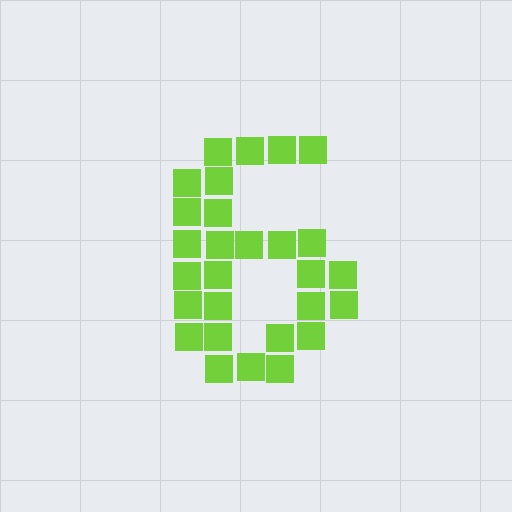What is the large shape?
The large shape is the digit 6.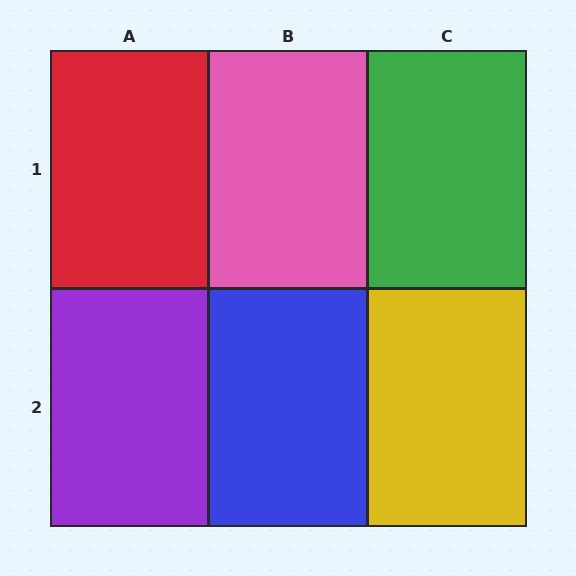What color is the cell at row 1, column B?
Pink.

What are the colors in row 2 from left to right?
Purple, blue, yellow.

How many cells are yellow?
1 cell is yellow.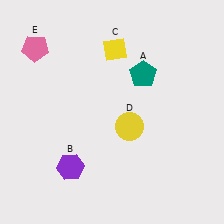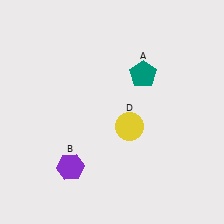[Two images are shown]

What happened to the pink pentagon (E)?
The pink pentagon (E) was removed in Image 2. It was in the top-left area of Image 1.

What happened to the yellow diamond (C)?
The yellow diamond (C) was removed in Image 2. It was in the top-right area of Image 1.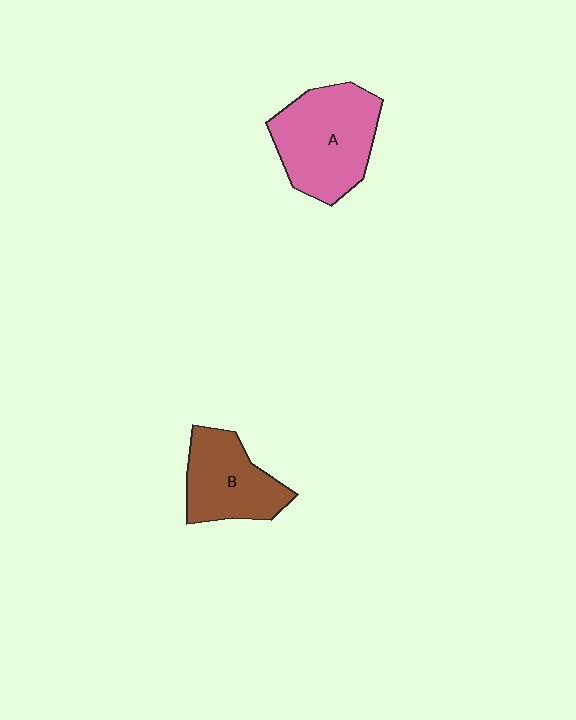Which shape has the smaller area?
Shape B (brown).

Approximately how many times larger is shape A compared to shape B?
Approximately 1.3 times.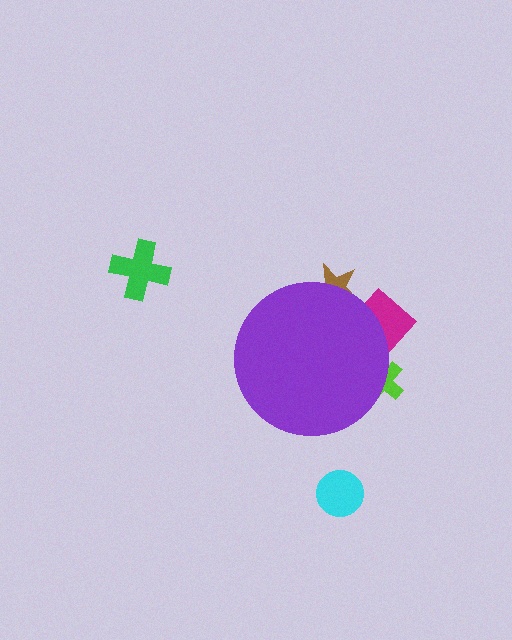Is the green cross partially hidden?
No, the green cross is fully visible.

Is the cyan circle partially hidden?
No, the cyan circle is fully visible.